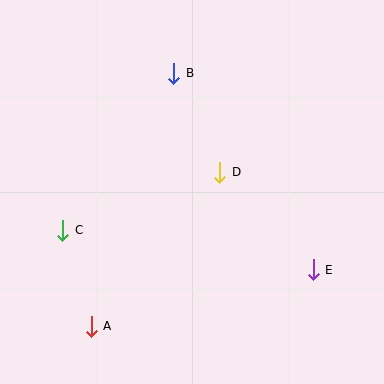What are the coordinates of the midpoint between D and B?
The midpoint between D and B is at (197, 123).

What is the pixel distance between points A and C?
The distance between A and C is 100 pixels.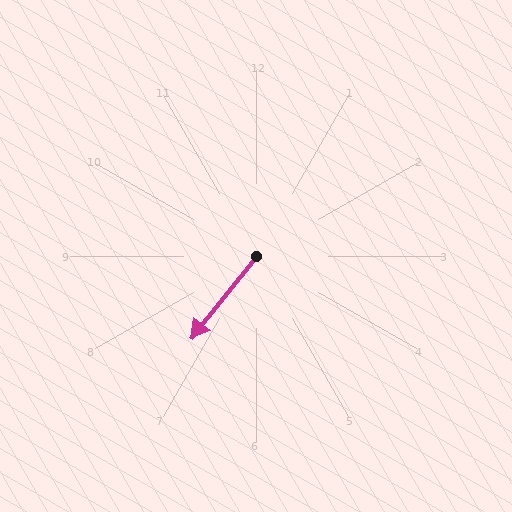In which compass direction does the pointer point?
Southwest.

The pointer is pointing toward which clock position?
Roughly 7 o'clock.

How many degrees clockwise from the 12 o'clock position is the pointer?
Approximately 218 degrees.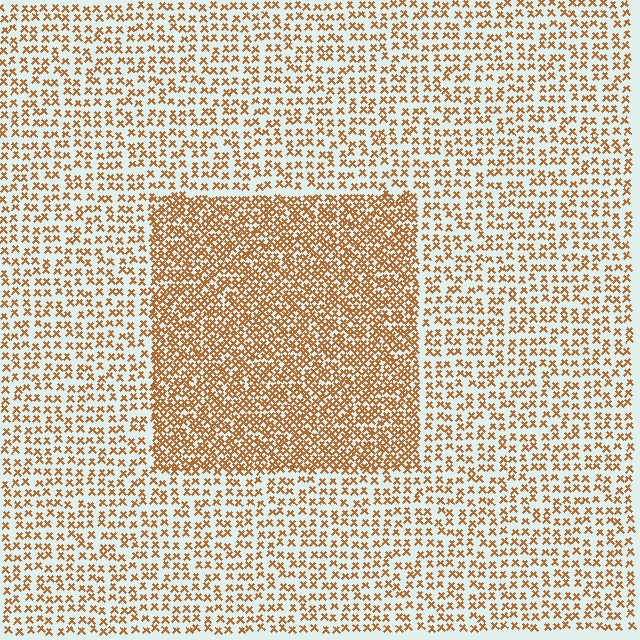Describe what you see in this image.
The image contains small brown elements arranged at two different densities. A rectangle-shaped region is visible where the elements are more densely packed than the surrounding area.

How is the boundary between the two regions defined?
The boundary is defined by a change in element density (approximately 2.1x ratio). All elements are the same color, size, and shape.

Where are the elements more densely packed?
The elements are more densely packed inside the rectangle boundary.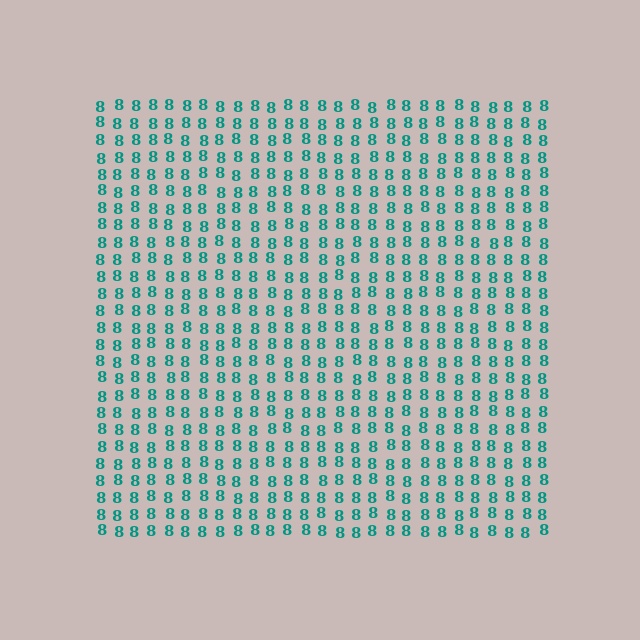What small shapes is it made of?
It is made of small digit 8's.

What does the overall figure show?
The overall figure shows a square.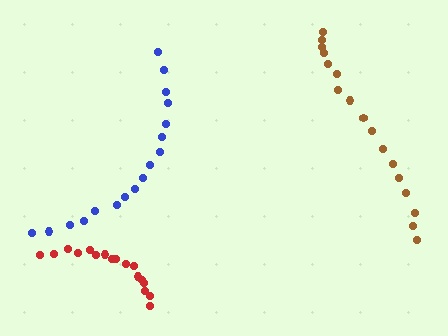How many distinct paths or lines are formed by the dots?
There are 3 distinct paths.